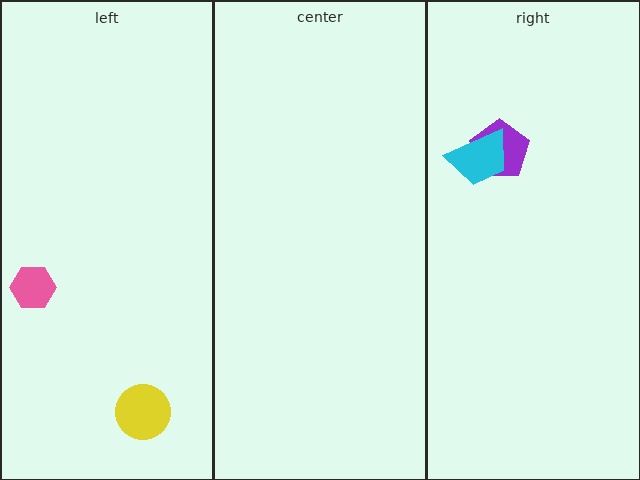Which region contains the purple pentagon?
The right region.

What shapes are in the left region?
The yellow circle, the pink hexagon.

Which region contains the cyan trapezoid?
The right region.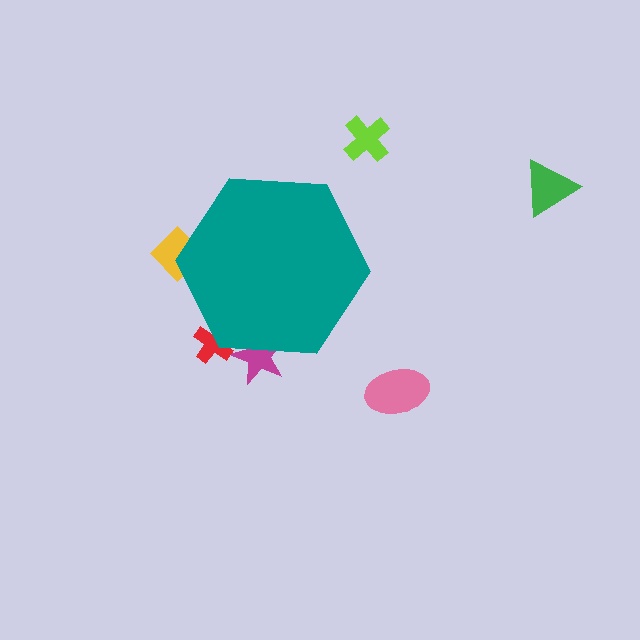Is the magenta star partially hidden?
Yes, the magenta star is partially hidden behind the teal hexagon.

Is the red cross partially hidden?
Yes, the red cross is partially hidden behind the teal hexagon.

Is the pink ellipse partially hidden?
No, the pink ellipse is fully visible.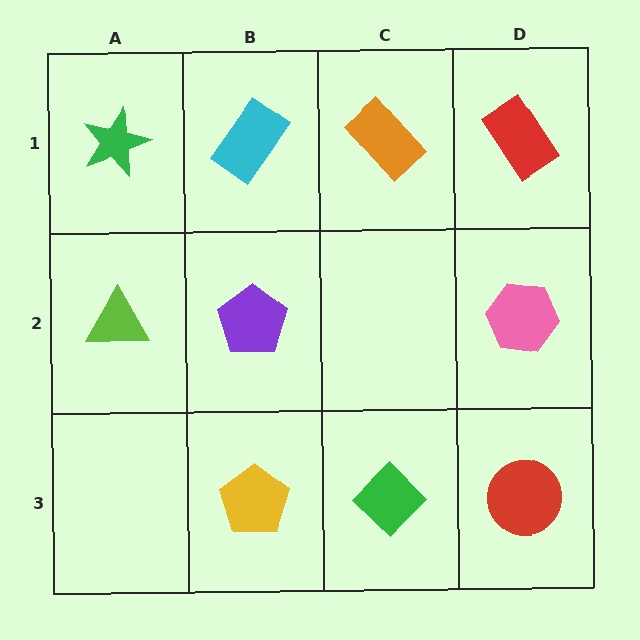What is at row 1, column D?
A red rectangle.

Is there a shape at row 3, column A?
No, that cell is empty.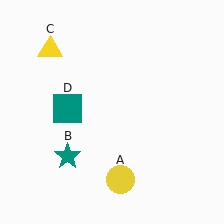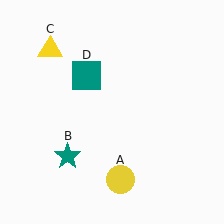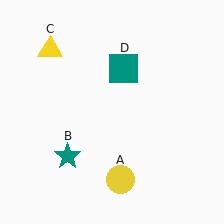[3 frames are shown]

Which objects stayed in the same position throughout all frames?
Yellow circle (object A) and teal star (object B) and yellow triangle (object C) remained stationary.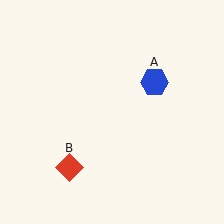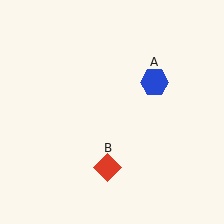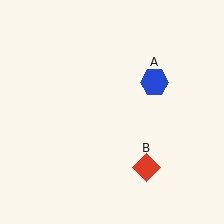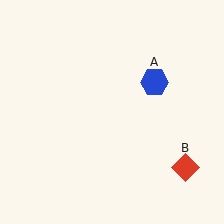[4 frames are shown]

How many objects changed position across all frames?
1 object changed position: red diamond (object B).